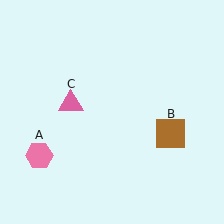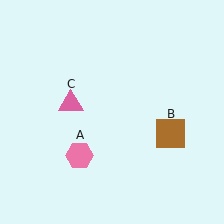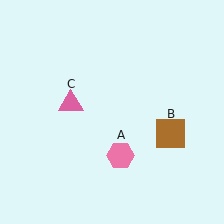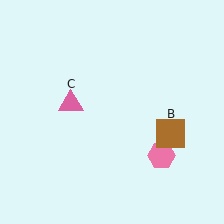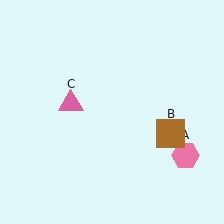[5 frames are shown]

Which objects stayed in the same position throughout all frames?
Brown square (object B) and pink triangle (object C) remained stationary.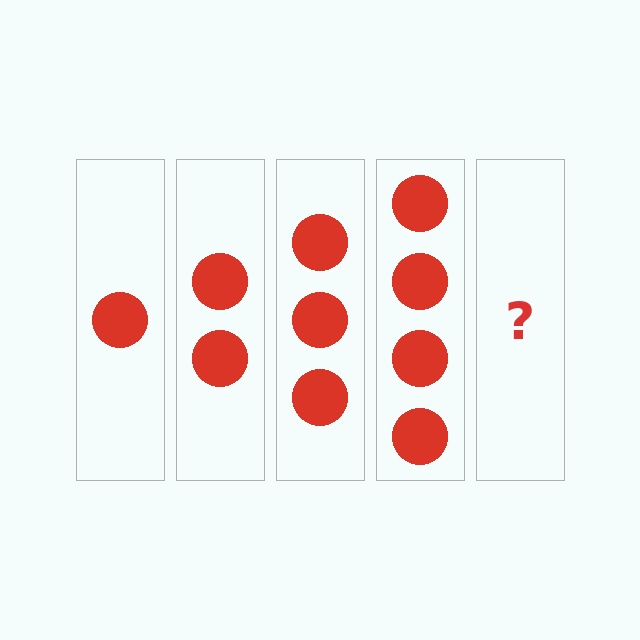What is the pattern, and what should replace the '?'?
The pattern is that each step adds one more circle. The '?' should be 5 circles.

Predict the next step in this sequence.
The next step is 5 circles.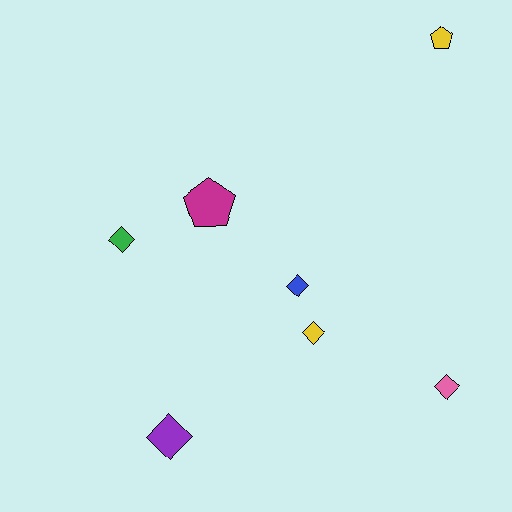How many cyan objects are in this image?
There are no cyan objects.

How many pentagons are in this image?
There are 2 pentagons.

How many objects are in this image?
There are 7 objects.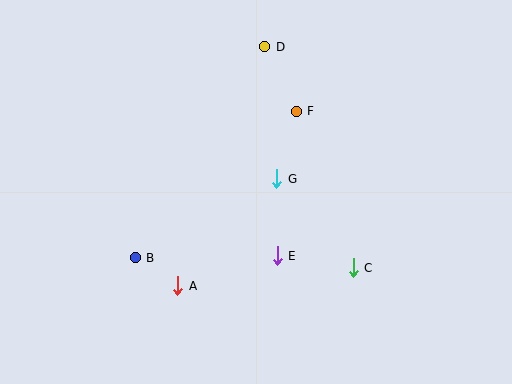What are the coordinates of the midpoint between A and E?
The midpoint between A and E is at (227, 271).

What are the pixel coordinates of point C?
Point C is at (353, 268).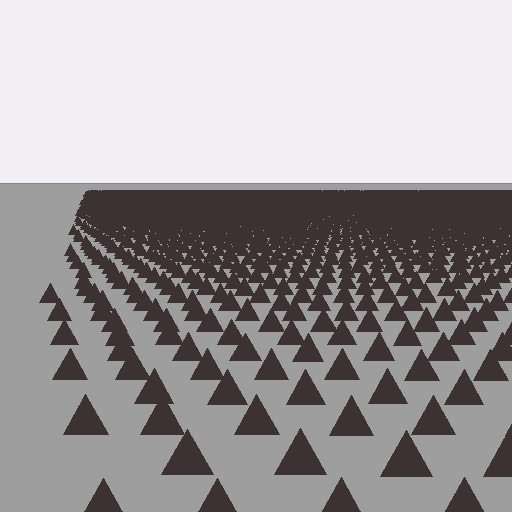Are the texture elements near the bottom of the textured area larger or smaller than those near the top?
Larger. Near the bottom, elements are closer to the viewer and appear at a bigger on-screen size.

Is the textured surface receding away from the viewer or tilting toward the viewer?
The surface is receding away from the viewer. Texture elements get smaller and denser toward the top.